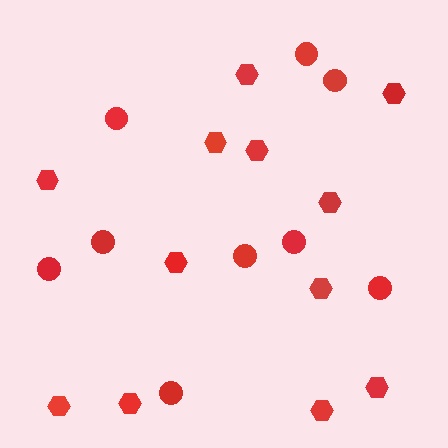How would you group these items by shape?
There are 2 groups: one group of hexagons (12) and one group of circles (9).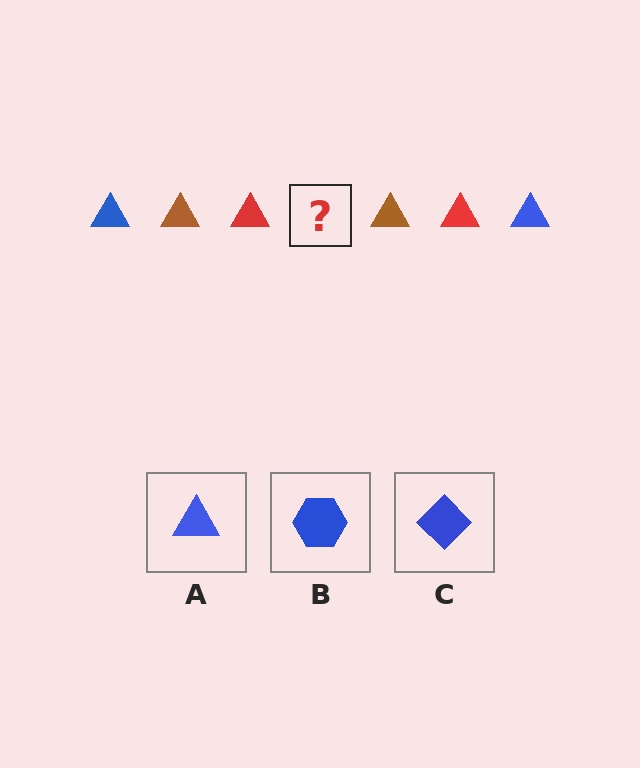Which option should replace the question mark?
Option A.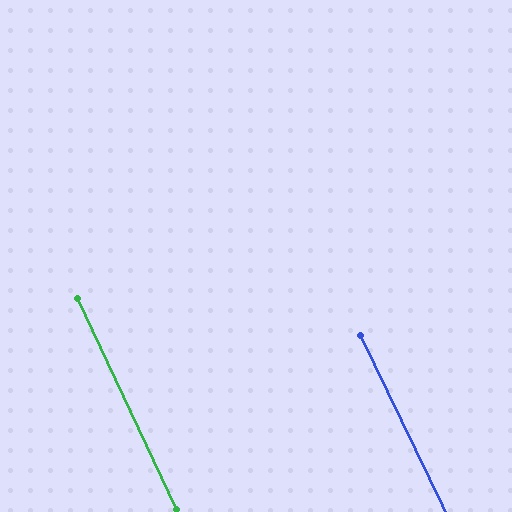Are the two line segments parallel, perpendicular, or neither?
Parallel — their directions differ by only 0.7°.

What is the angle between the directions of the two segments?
Approximately 1 degree.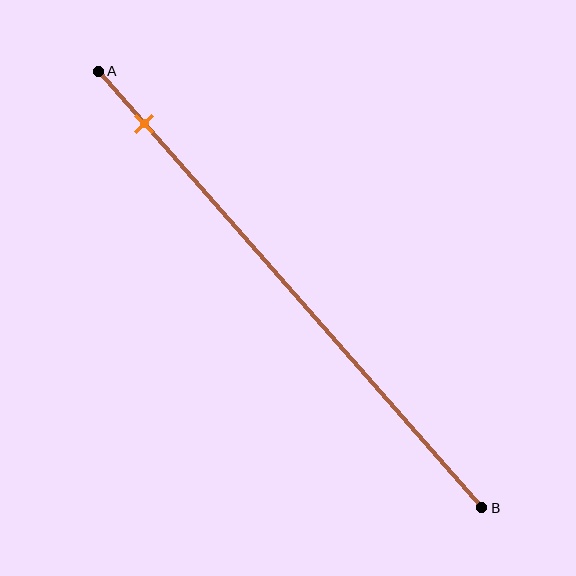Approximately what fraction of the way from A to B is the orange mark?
The orange mark is approximately 10% of the way from A to B.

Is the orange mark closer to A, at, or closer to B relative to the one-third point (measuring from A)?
The orange mark is closer to point A than the one-third point of segment AB.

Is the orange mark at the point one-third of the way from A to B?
No, the mark is at about 10% from A, not at the 33% one-third point.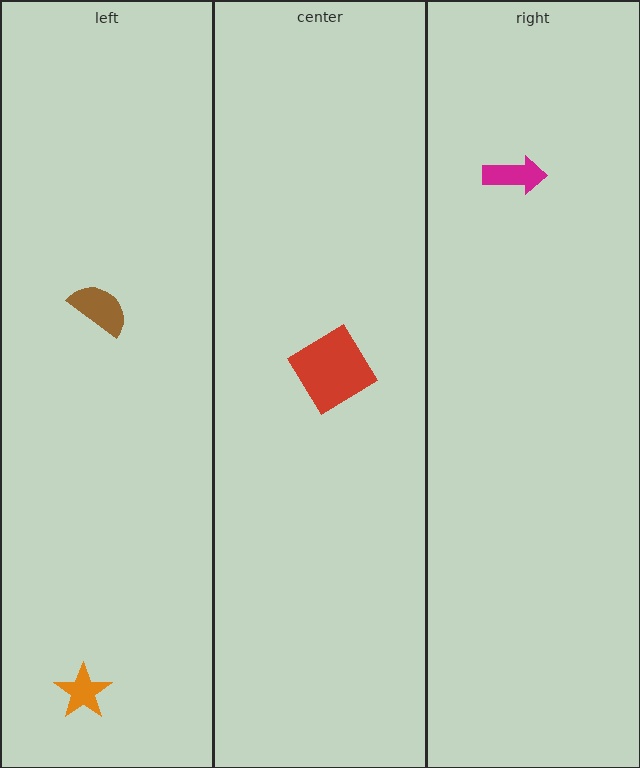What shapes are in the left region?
The orange star, the brown semicircle.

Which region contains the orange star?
The left region.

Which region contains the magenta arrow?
The right region.